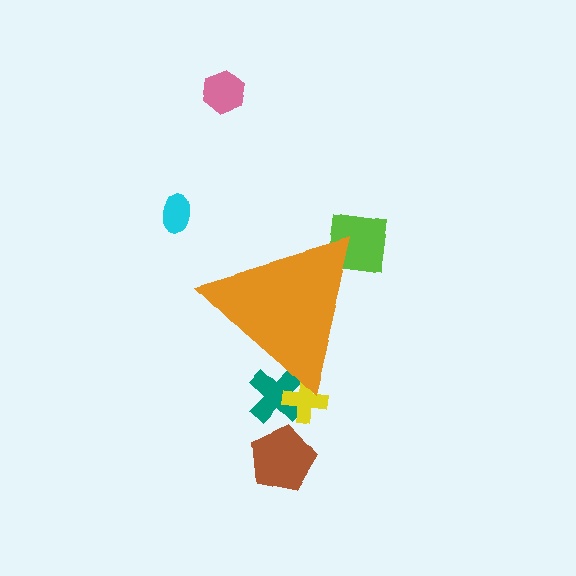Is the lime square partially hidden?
Yes, the lime square is partially hidden behind the orange triangle.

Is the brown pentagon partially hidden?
No, the brown pentagon is fully visible.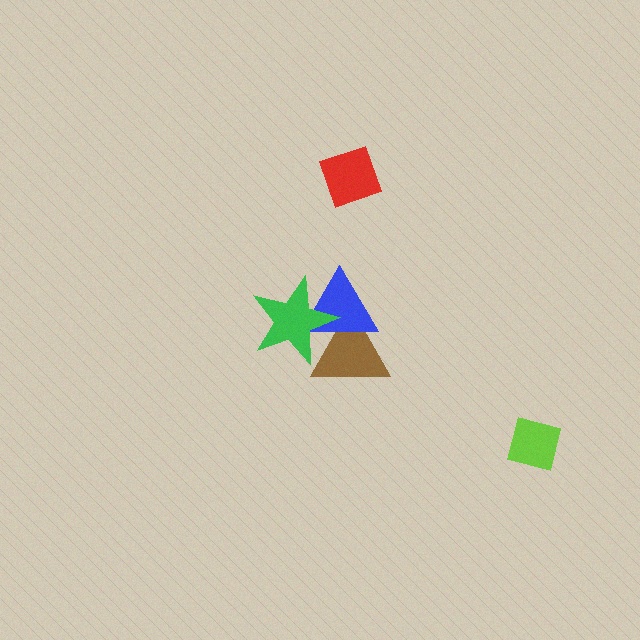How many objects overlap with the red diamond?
0 objects overlap with the red diamond.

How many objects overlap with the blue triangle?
2 objects overlap with the blue triangle.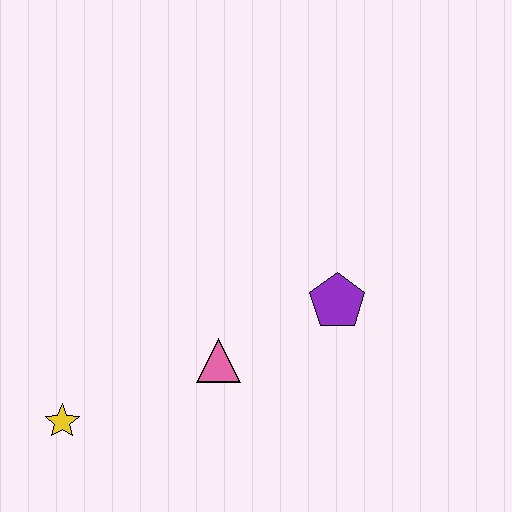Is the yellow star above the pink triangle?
No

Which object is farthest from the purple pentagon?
The yellow star is farthest from the purple pentagon.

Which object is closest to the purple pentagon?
The pink triangle is closest to the purple pentagon.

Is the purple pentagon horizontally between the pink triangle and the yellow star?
No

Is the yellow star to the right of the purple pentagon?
No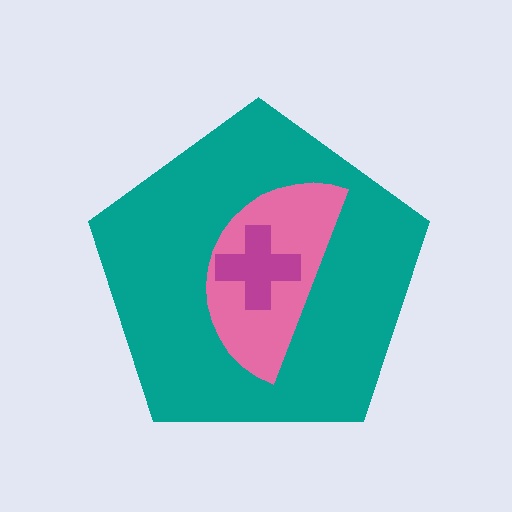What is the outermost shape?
The teal pentagon.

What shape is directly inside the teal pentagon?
The pink semicircle.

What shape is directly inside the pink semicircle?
The magenta cross.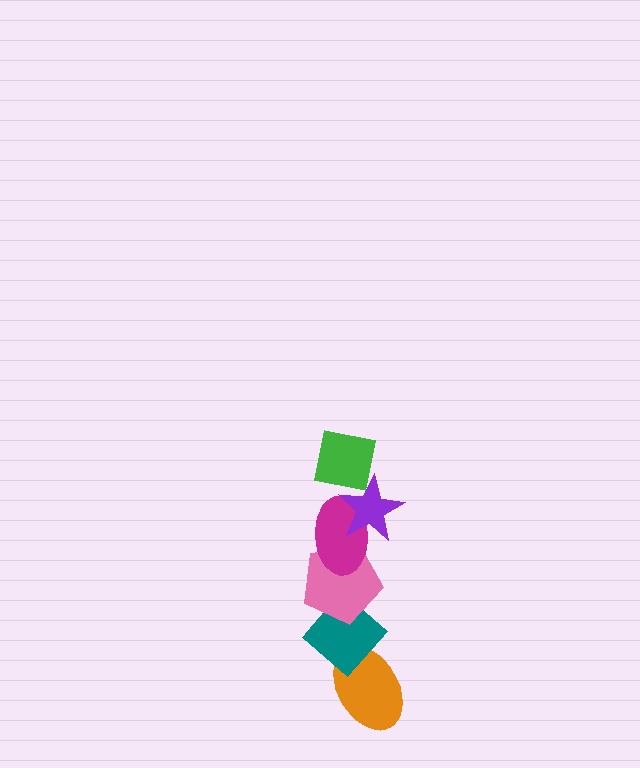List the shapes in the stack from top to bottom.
From top to bottom: the green square, the purple star, the magenta ellipse, the pink pentagon, the teal diamond, the orange ellipse.